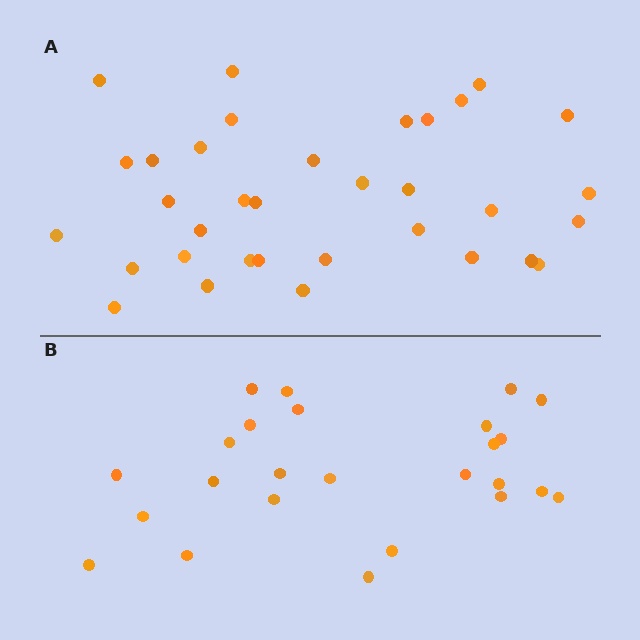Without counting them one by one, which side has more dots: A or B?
Region A (the top region) has more dots.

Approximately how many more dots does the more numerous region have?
Region A has roughly 8 or so more dots than region B.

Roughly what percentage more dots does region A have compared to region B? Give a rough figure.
About 35% more.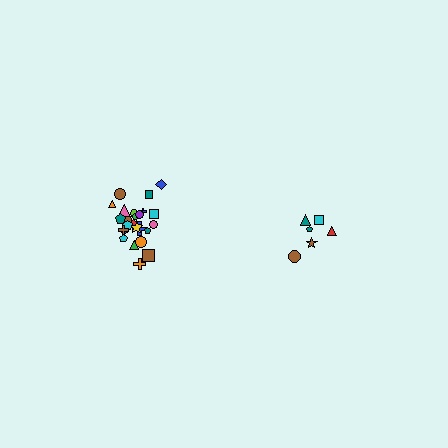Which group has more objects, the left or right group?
The left group.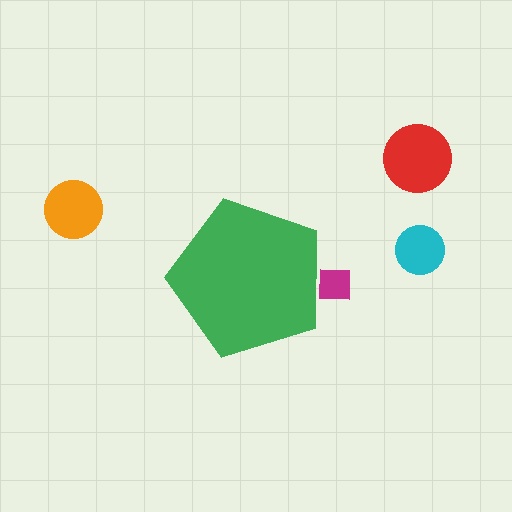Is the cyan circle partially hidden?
No, the cyan circle is fully visible.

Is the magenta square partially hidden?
Yes, the magenta square is partially hidden behind the green pentagon.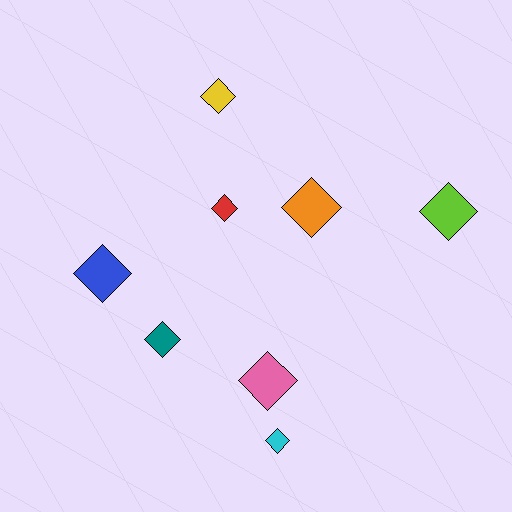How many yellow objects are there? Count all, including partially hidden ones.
There is 1 yellow object.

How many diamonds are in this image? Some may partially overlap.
There are 8 diamonds.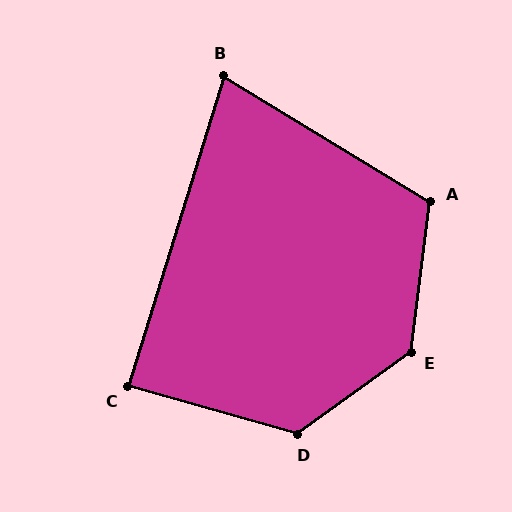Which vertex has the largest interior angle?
E, at approximately 133 degrees.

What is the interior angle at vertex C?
Approximately 88 degrees (approximately right).